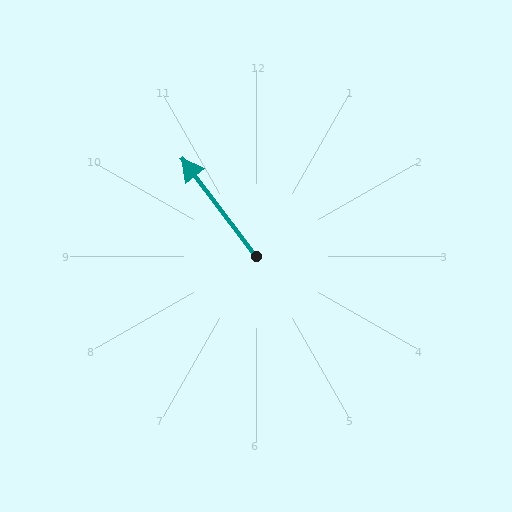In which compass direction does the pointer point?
Northwest.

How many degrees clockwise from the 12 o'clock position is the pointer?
Approximately 323 degrees.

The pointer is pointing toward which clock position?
Roughly 11 o'clock.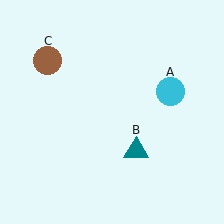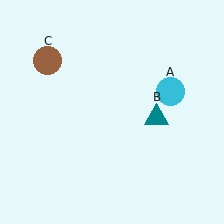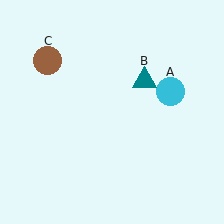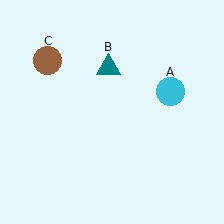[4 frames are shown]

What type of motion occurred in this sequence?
The teal triangle (object B) rotated counterclockwise around the center of the scene.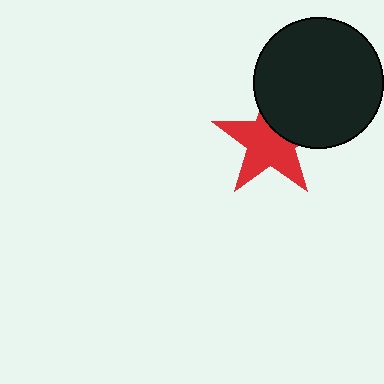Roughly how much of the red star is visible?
Most of it is visible (roughly 67%).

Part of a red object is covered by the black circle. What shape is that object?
It is a star.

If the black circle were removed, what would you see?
You would see the complete red star.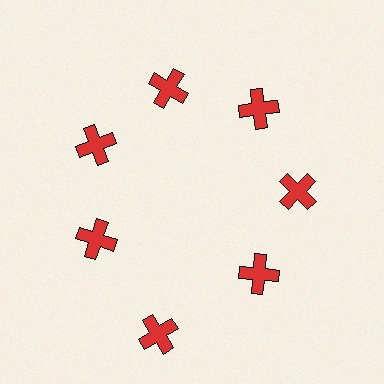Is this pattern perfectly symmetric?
No. The 7 red crosses are arranged in a ring, but one element near the 6 o'clock position is pushed outward from the center, breaking the 7-fold rotational symmetry.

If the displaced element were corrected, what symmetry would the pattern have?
It would have 7-fold rotational symmetry — the pattern would map onto itself every 51 degrees.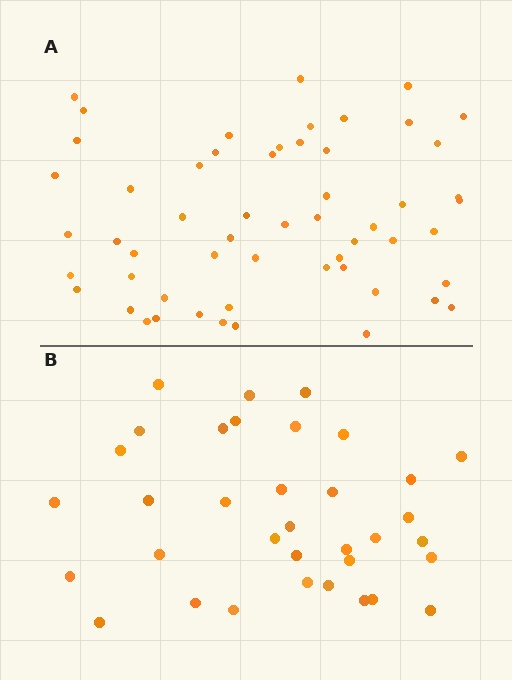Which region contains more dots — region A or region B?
Region A (the top region) has more dots.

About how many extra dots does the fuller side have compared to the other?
Region A has approximately 20 more dots than region B.